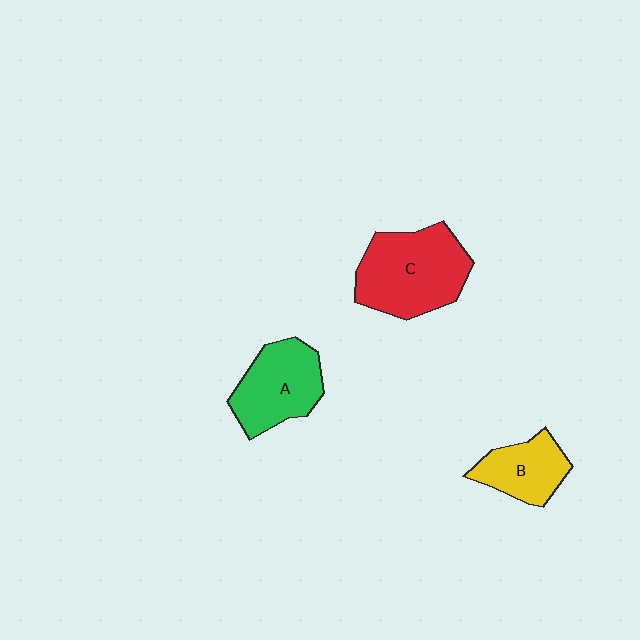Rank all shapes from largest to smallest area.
From largest to smallest: C (red), A (green), B (yellow).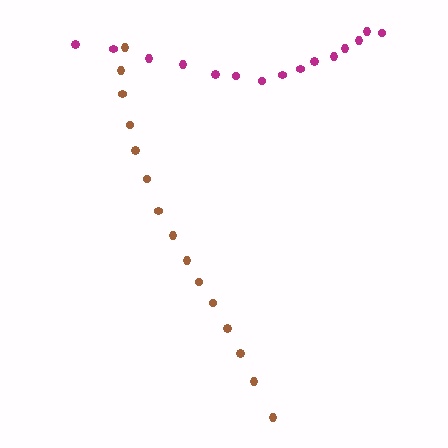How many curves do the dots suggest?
There are 2 distinct paths.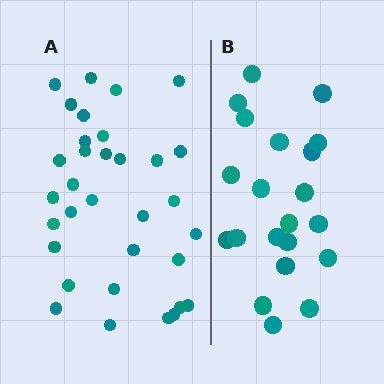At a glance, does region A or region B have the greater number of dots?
Region A (the left region) has more dots.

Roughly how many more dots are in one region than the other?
Region A has roughly 12 or so more dots than region B.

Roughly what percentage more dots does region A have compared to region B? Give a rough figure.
About 55% more.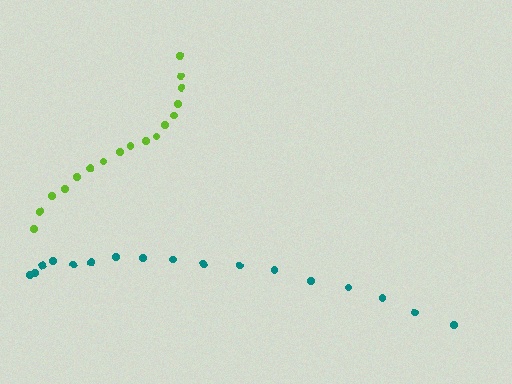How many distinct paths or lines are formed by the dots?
There are 2 distinct paths.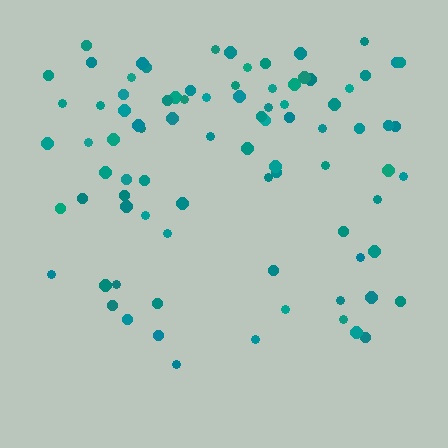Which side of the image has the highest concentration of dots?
The top.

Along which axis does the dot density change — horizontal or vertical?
Vertical.